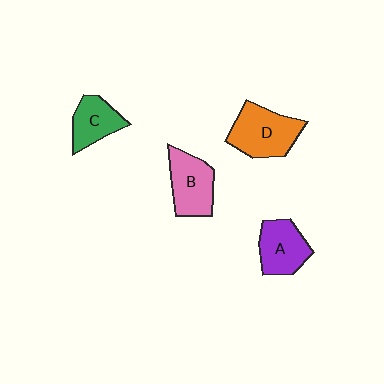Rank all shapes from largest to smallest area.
From largest to smallest: D (orange), B (pink), A (purple), C (green).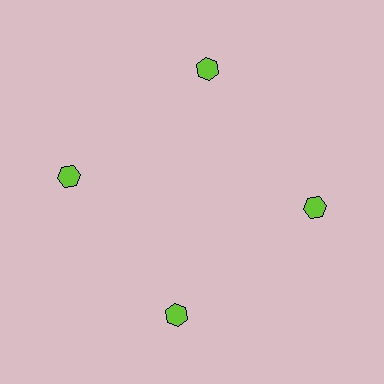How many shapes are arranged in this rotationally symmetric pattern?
There are 4 shapes, arranged in 4 groups of 1.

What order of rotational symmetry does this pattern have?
This pattern has 4-fold rotational symmetry.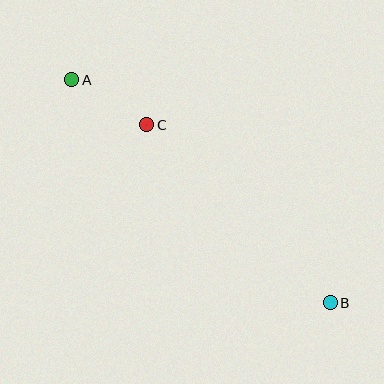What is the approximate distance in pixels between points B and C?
The distance between B and C is approximately 256 pixels.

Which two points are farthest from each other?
Points A and B are farthest from each other.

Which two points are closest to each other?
Points A and C are closest to each other.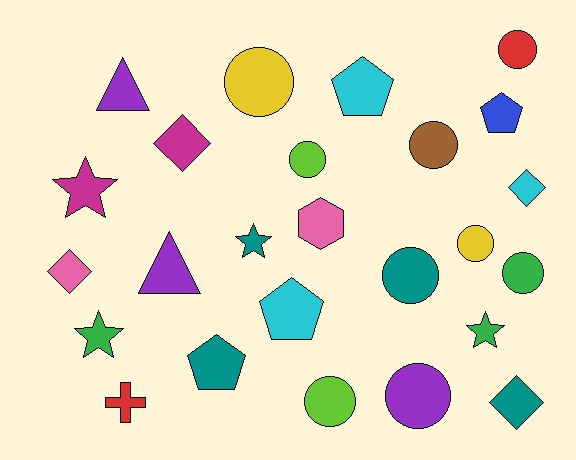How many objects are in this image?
There are 25 objects.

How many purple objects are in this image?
There are 3 purple objects.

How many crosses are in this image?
There is 1 cross.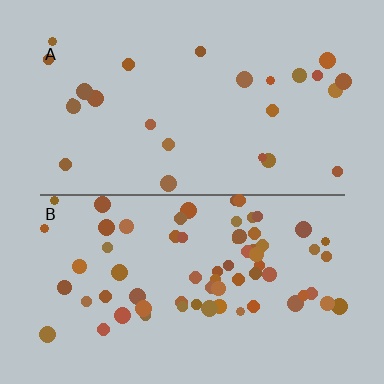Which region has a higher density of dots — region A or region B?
B (the bottom).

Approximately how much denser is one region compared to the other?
Approximately 2.7× — region B over region A.